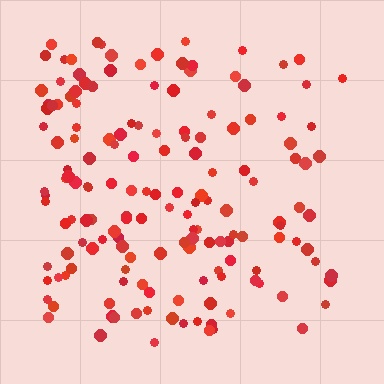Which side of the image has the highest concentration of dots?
The left.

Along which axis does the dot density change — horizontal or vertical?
Horizontal.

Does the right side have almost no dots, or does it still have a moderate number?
Still a moderate number, just noticeably fewer than the left.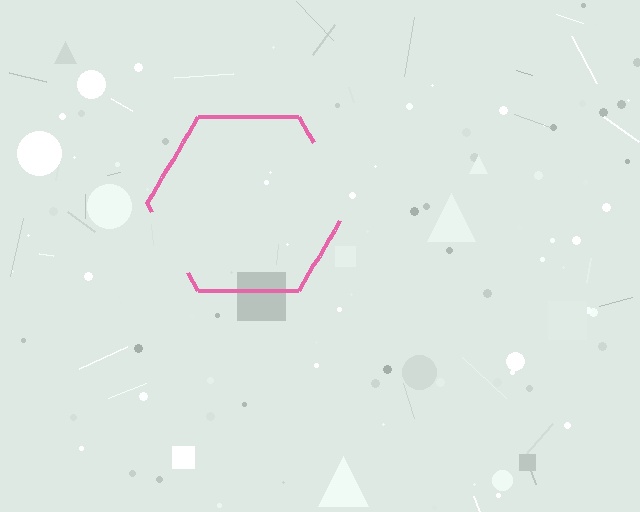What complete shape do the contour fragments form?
The contour fragments form a hexagon.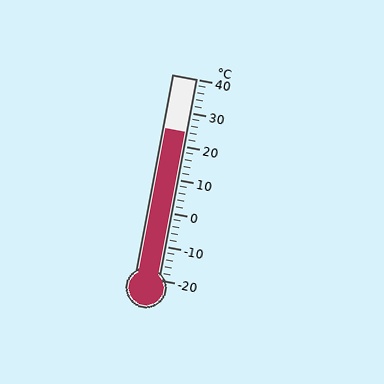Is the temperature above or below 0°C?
The temperature is above 0°C.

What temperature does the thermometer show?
The thermometer shows approximately 24°C.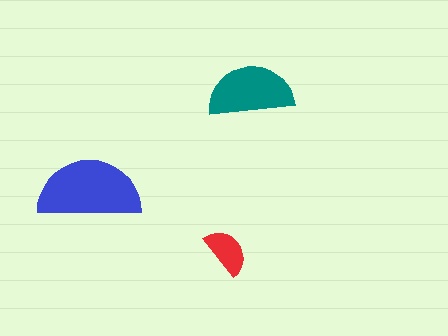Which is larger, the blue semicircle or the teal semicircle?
The blue one.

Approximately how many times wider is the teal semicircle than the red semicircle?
About 1.5 times wider.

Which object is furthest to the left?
The blue semicircle is leftmost.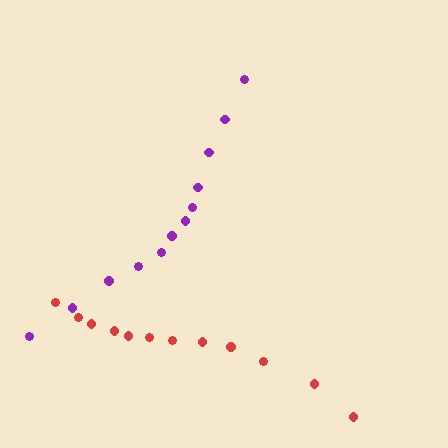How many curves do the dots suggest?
There are 2 distinct paths.